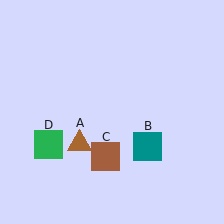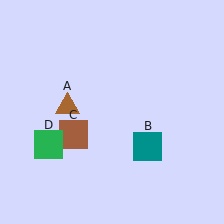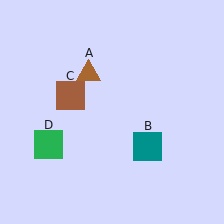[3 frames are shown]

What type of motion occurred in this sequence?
The brown triangle (object A), brown square (object C) rotated clockwise around the center of the scene.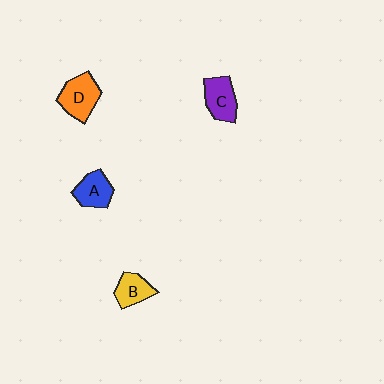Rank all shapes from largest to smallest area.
From largest to smallest: D (orange), C (purple), A (blue), B (yellow).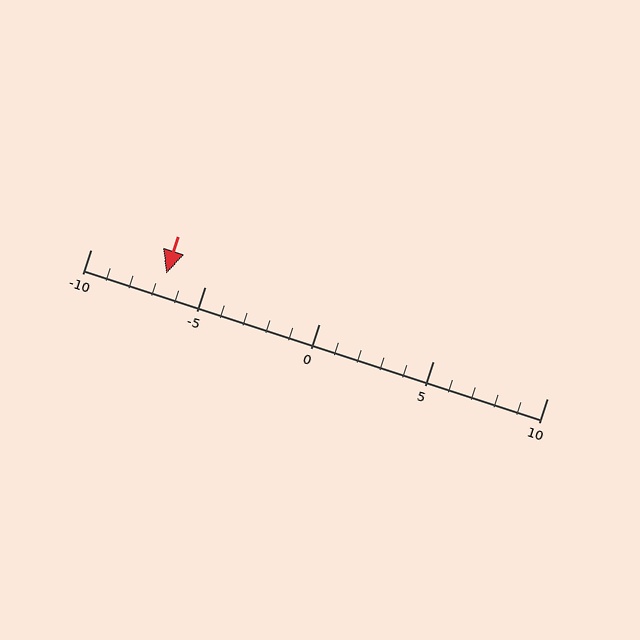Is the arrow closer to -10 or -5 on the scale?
The arrow is closer to -5.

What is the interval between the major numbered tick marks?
The major tick marks are spaced 5 units apart.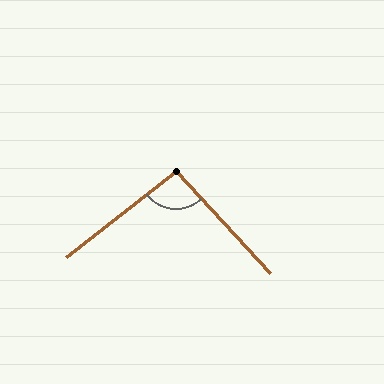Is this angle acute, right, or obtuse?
It is approximately a right angle.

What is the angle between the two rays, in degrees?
Approximately 94 degrees.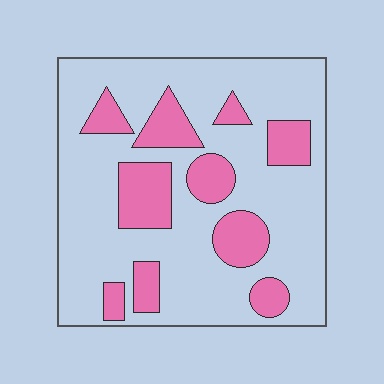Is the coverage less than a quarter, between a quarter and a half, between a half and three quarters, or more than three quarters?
Between a quarter and a half.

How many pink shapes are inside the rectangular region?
10.